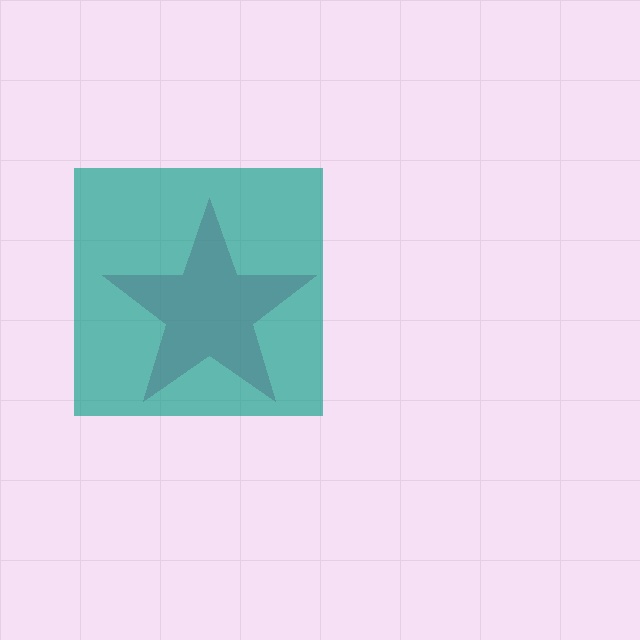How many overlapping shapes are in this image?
There are 2 overlapping shapes in the image.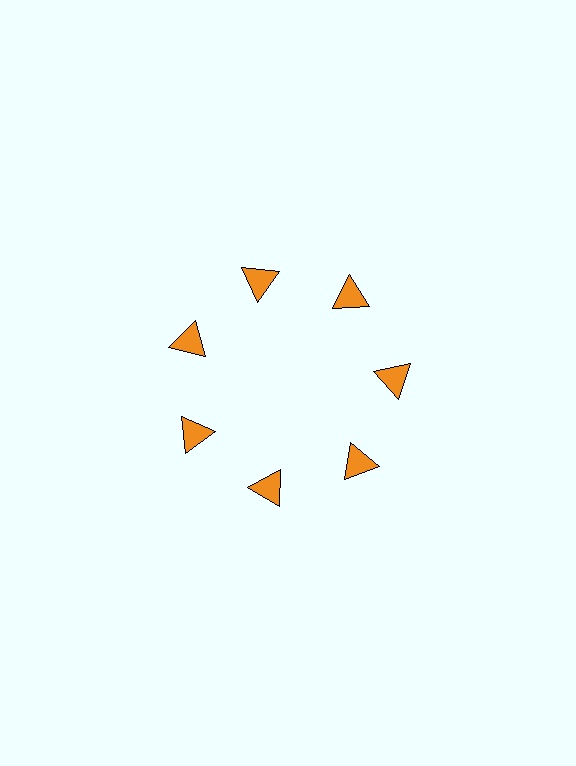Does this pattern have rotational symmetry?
Yes, this pattern has 7-fold rotational symmetry. It looks the same after rotating 51 degrees around the center.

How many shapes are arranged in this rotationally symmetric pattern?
There are 7 shapes, arranged in 7 groups of 1.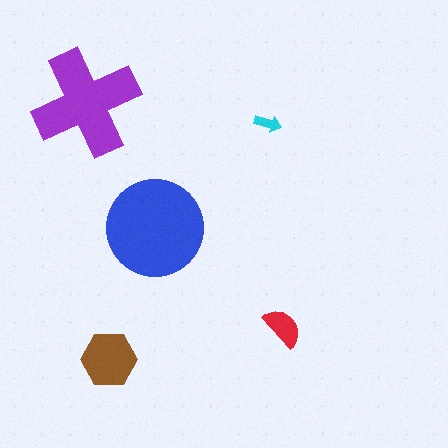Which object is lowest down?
The brown hexagon is bottommost.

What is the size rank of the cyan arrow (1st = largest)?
5th.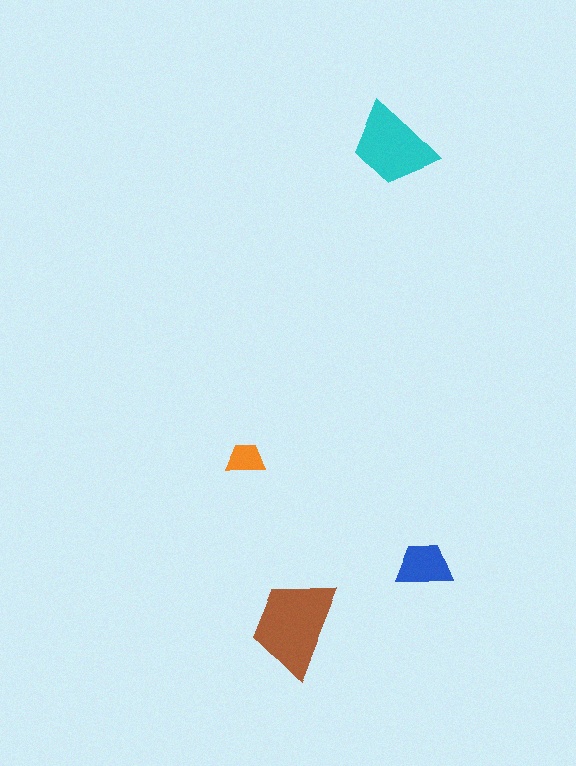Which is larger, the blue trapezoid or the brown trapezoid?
The brown one.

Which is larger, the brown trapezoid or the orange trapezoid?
The brown one.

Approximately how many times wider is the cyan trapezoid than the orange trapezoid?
About 2 times wider.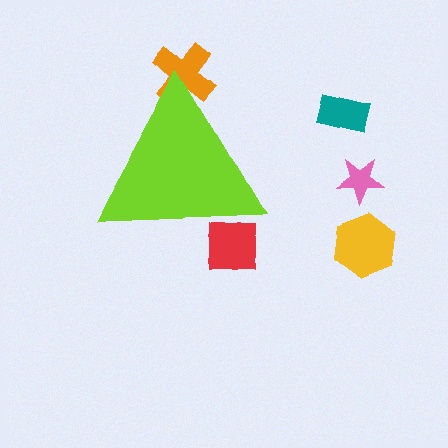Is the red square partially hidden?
Yes, the red square is partially hidden behind the lime triangle.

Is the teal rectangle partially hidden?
No, the teal rectangle is fully visible.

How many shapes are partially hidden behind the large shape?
2 shapes are partially hidden.